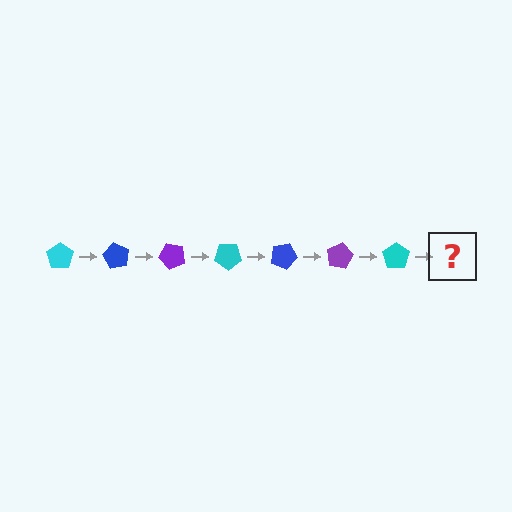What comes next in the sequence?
The next element should be a blue pentagon, rotated 420 degrees from the start.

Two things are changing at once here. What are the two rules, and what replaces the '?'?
The two rules are that it rotates 60 degrees each step and the color cycles through cyan, blue, and purple. The '?' should be a blue pentagon, rotated 420 degrees from the start.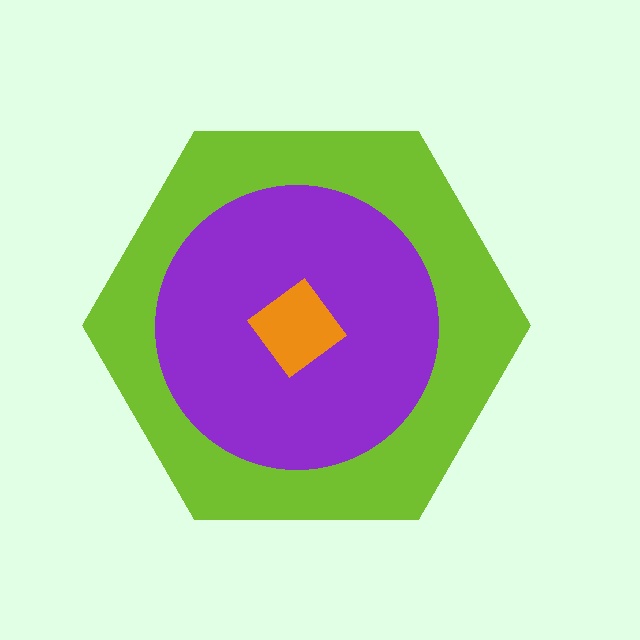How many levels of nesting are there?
3.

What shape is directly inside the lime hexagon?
The purple circle.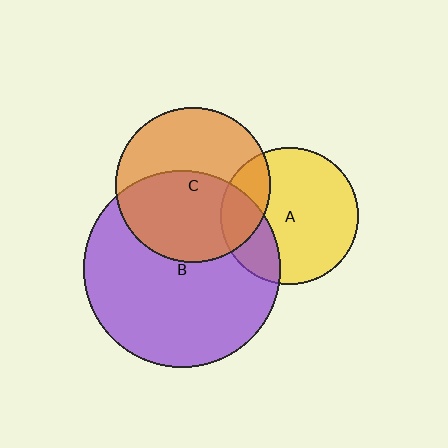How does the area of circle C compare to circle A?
Approximately 1.3 times.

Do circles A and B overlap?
Yes.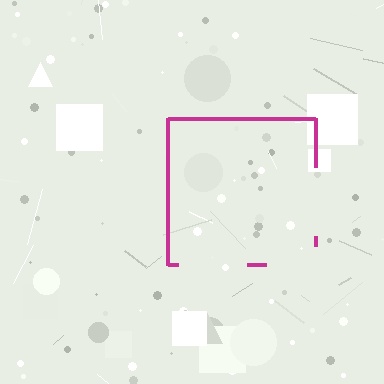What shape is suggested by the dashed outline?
The dashed outline suggests a square.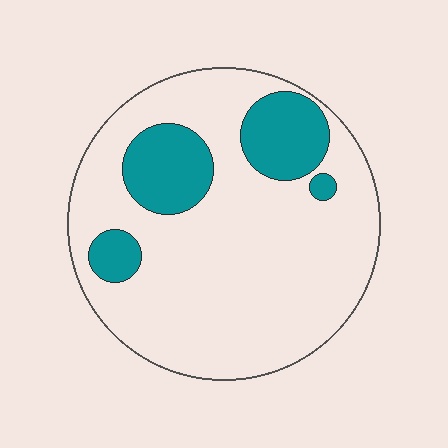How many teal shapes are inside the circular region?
4.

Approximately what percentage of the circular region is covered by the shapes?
Approximately 20%.